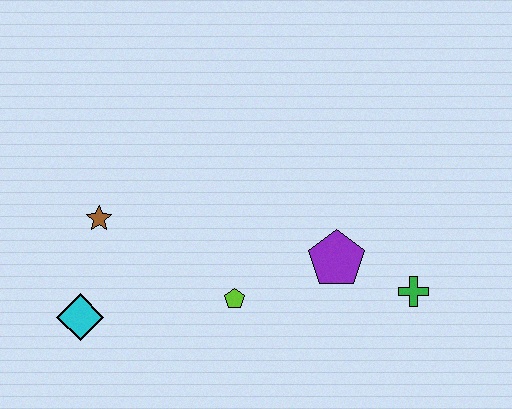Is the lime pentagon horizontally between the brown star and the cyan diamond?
No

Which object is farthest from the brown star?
The green cross is farthest from the brown star.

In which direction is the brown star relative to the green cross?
The brown star is to the left of the green cross.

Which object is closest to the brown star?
The cyan diamond is closest to the brown star.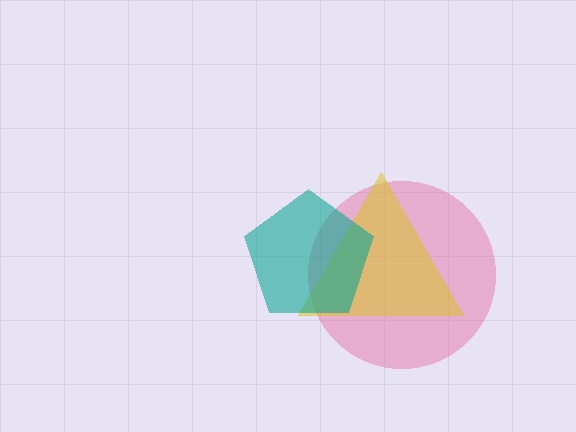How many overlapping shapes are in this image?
There are 3 overlapping shapes in the image.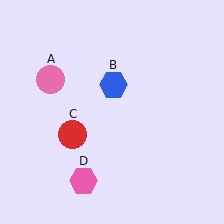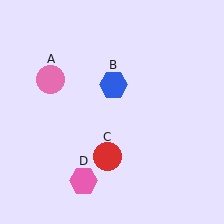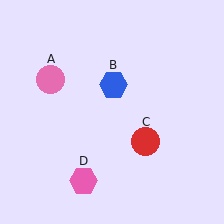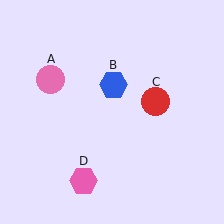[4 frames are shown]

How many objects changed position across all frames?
1 object changed position: red circle (object C).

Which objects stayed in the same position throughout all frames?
Pink circle (object A) and blue hexagon (object B) and pink hexagon (object D) remained stationary.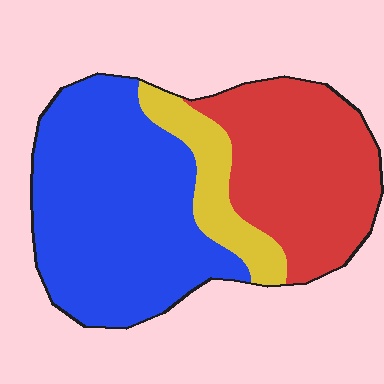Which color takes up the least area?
Yellow, at roughly 15%.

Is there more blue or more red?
Blue.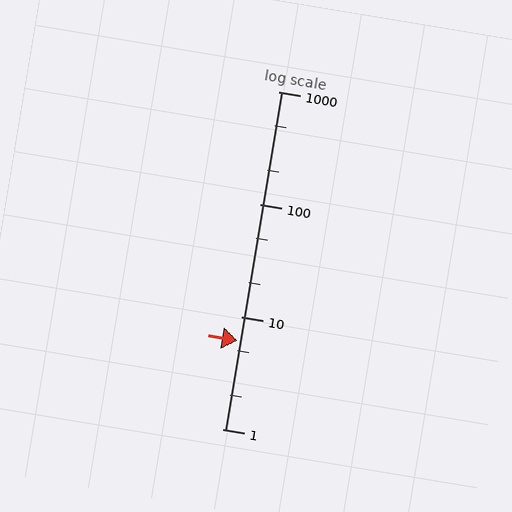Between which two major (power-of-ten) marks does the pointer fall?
The pointer is between 1 and 10.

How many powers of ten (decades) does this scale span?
The scale spans 3 decades, from 1 to 1000.